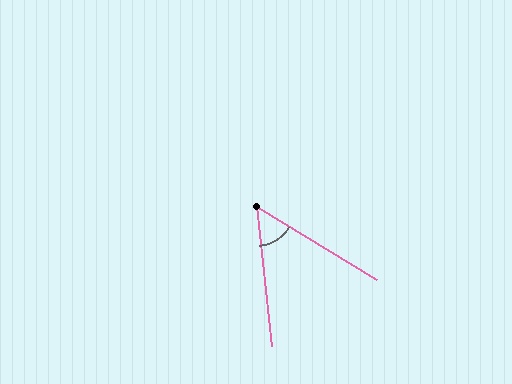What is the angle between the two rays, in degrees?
Approximately 53 degrees.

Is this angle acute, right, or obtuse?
It is acute.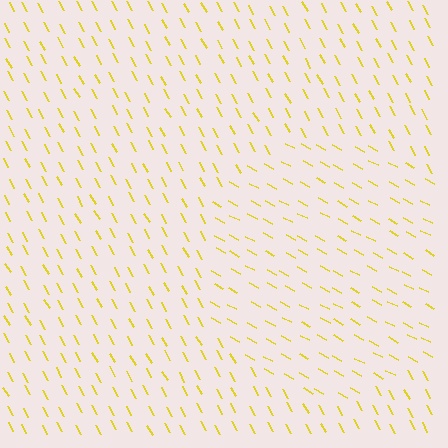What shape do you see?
I see a circle.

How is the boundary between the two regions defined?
The boundary is defined purely by a change in line orientation (approximately 33 degrees difference). All lines are the same color and thickness.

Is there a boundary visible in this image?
Yes, there is a texture boundary formed by a change in line orientation.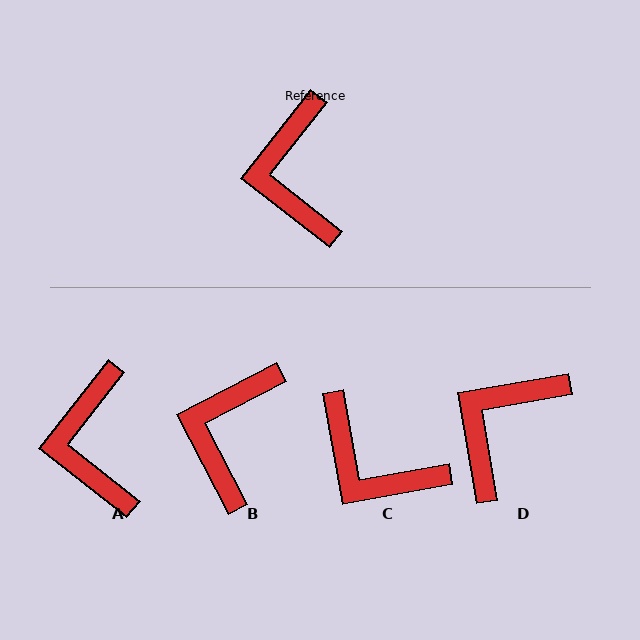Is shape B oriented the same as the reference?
No, it is off by about 24 degrees.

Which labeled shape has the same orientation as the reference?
A.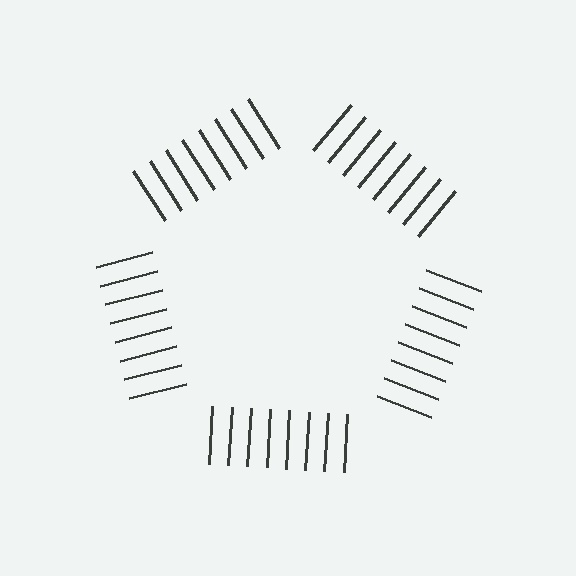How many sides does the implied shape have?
5 sides — the line-ends trace a pentagon.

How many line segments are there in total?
40 — 8 along each of the 5 edges.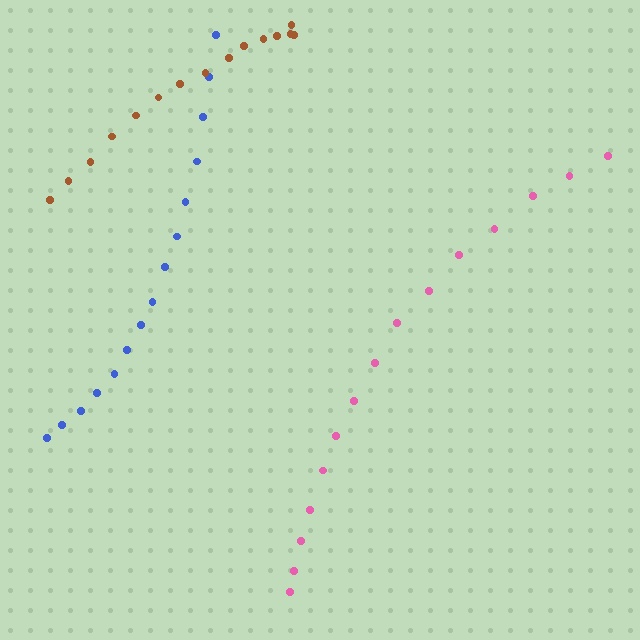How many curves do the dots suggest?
There are 3 distinct paths.